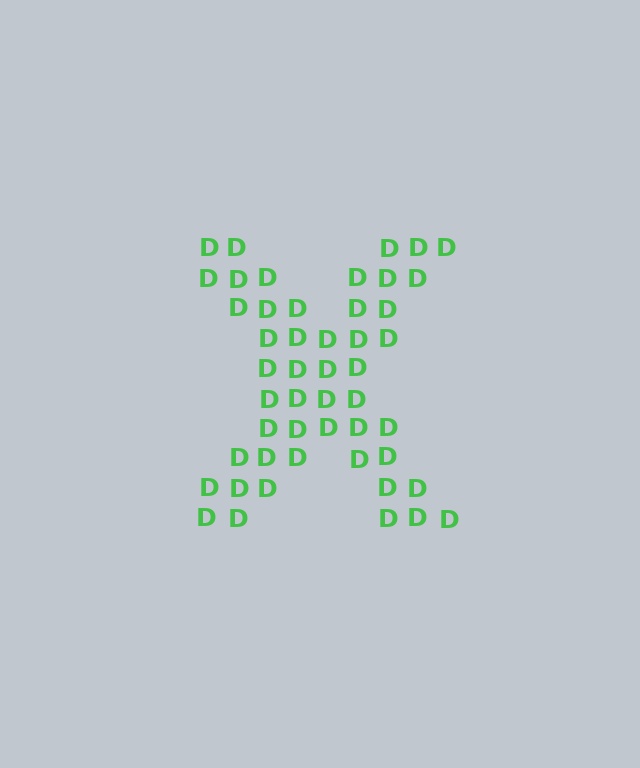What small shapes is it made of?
It is made of small letter D's.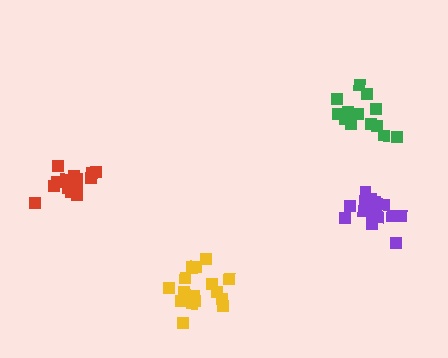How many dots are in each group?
Group 1: 17 dots, Group 2: 15 dots, Group 3: 17 dots, Group 4: 14 dots (63 total).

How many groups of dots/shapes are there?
There are 4 groups.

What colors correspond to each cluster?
The clusters are colored: yellow, red, purple, green.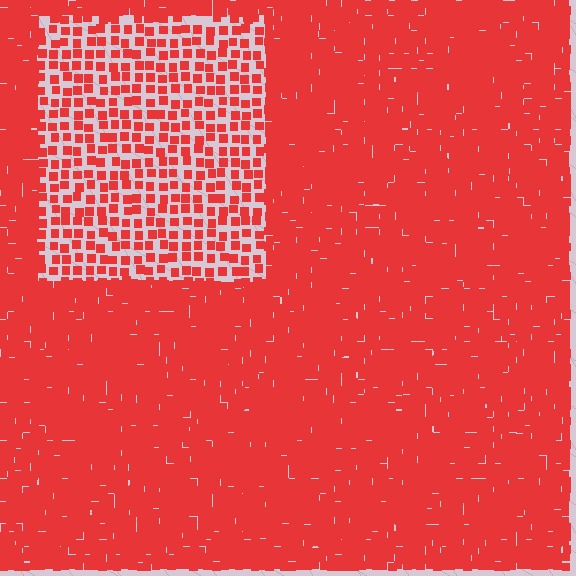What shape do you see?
I see a rectangle.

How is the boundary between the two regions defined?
The boundary is defined by a change in element density (approximately 2.5x ratio). All elements are the same color, size, and shape.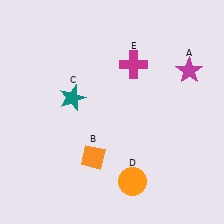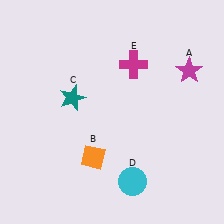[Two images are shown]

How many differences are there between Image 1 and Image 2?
There is 1 difference between the two images.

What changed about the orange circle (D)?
In Image 1, D is orange. In Image 2, it changed to cyan.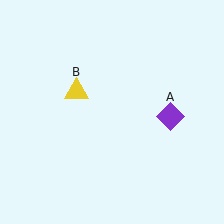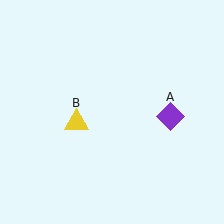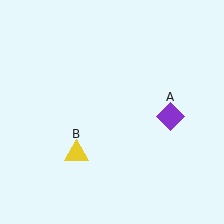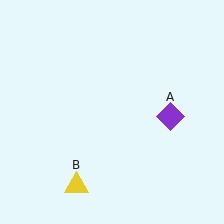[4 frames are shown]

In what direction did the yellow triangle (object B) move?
The yellow triangle (object B) moved down.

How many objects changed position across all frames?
1 object changed position: yellow triangle (object B).